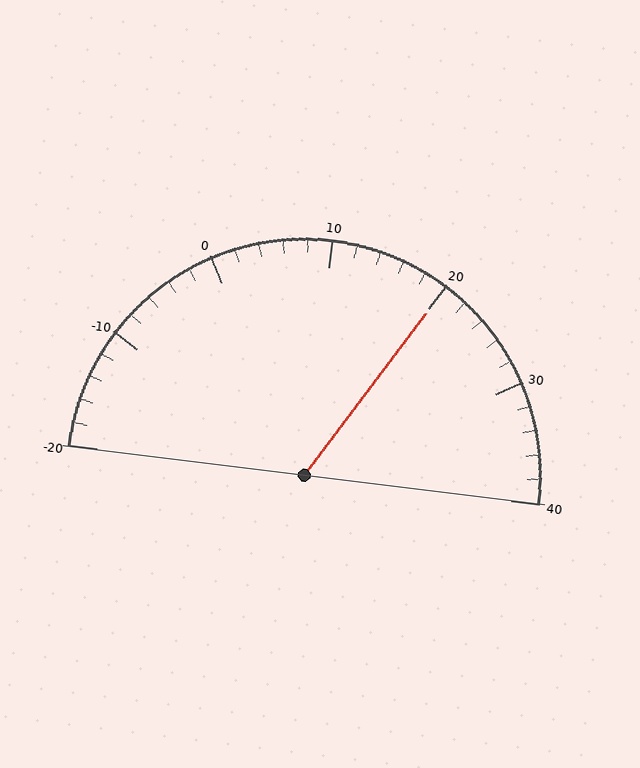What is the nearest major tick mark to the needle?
The nearest major tick mark is 20.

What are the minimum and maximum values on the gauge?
The gauge ranges from -20 to 40.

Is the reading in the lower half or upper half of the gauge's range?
The reading is in the upper half of the range (-20 to 40).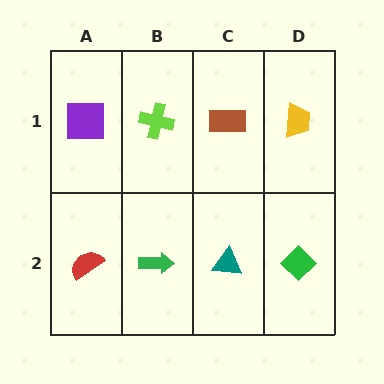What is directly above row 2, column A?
A purple square.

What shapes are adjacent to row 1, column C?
A teal triangle (row 2, column C), a lime cross (row 1, column B), a yellow trapezoid (row 1, column D).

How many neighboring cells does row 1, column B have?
3.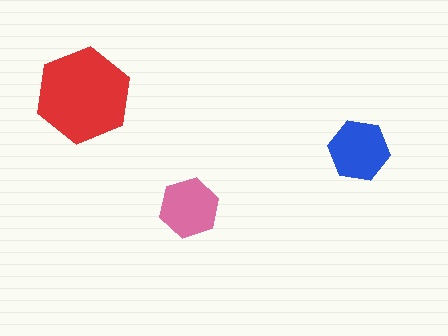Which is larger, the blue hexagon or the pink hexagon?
The blue one.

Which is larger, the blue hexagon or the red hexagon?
The red one.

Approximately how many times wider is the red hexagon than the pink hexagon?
About 1.5 times wider.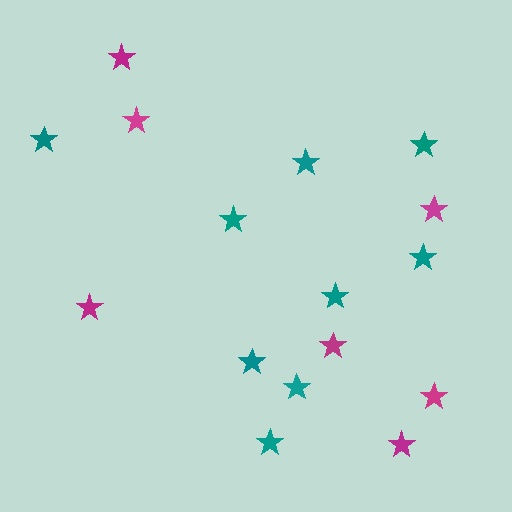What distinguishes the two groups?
There are 2 groups: one group of magenta stars (7) and one group of teal stars (9).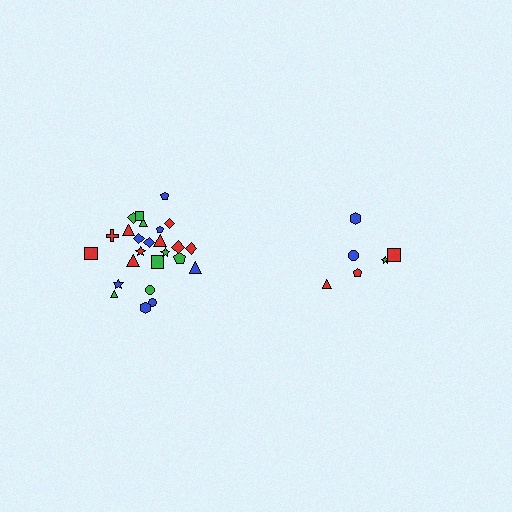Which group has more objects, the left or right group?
The left group.